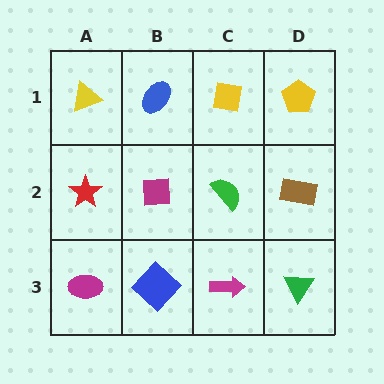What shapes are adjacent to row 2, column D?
A yellow pentagon (row 1, column D), a green triangle (row 3, column D), a green semicircle (row 2, column C).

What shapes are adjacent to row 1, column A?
A red star (row 2, column A), a blue ellipse (row 1, column B).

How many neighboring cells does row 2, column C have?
4.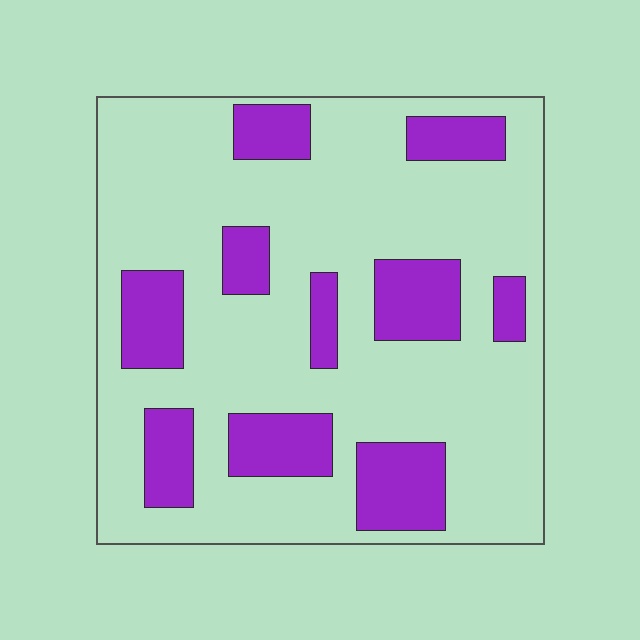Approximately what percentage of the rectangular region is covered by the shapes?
Approximately 25%.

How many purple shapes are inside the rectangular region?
10.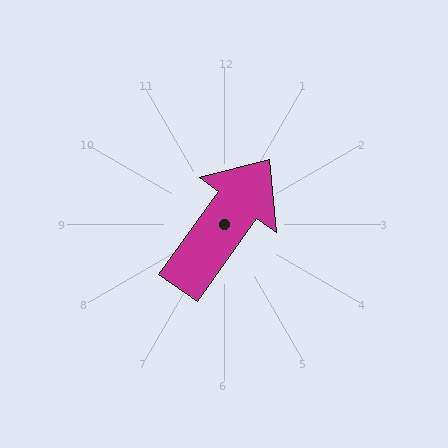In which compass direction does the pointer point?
Northeast.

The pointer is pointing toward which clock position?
Roughly 1 o'clock.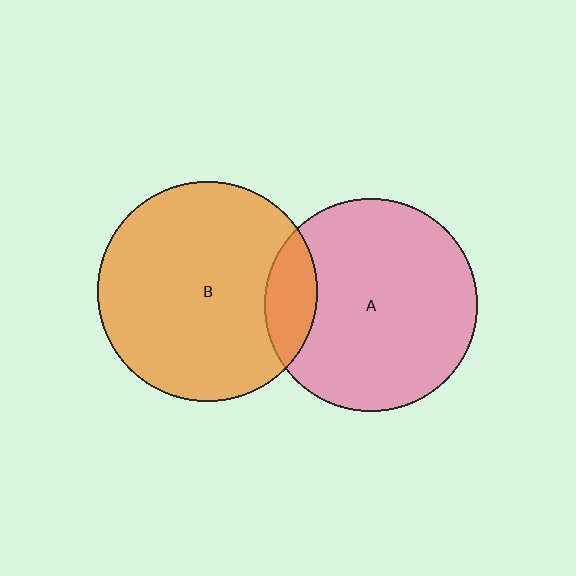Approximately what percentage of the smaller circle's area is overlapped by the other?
Approximately 15%.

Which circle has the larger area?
Circle B (orange).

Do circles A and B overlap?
Yes.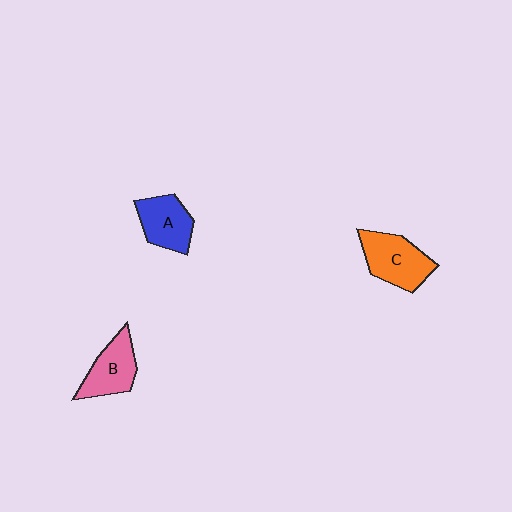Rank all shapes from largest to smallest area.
From largest to smallest: C (orange), A (blue), B (pink).